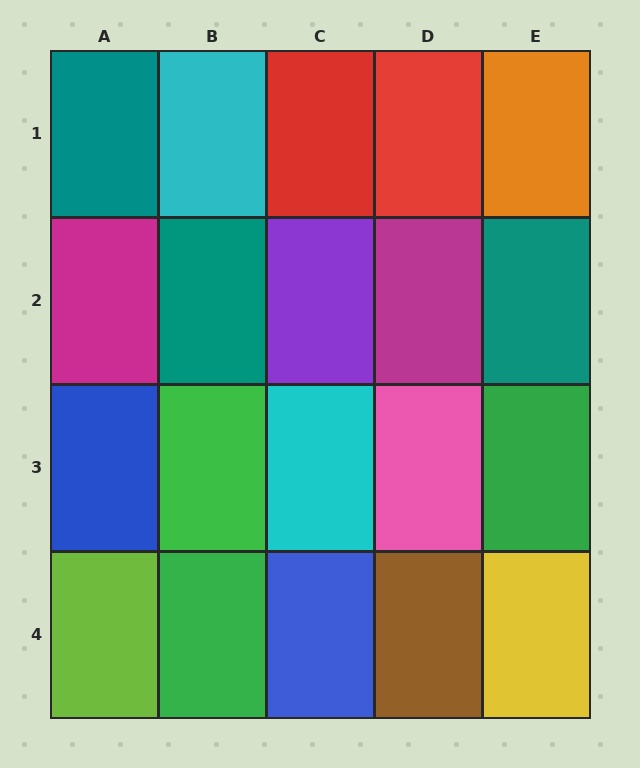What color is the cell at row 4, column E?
Yellow.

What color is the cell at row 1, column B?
Cyan.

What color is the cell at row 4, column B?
Green.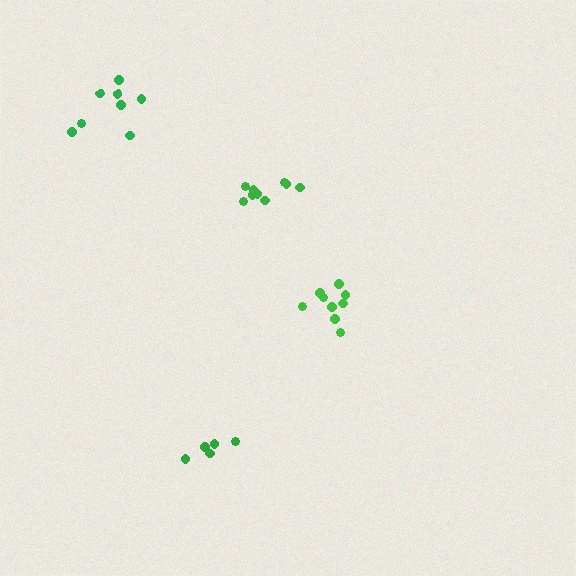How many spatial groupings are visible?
There are 4 spatial groupings.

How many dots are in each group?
Group 1: 5 dots, Group 2: 9 dots, Group 3: 8 dots, Group 4: 9 dots (31 total).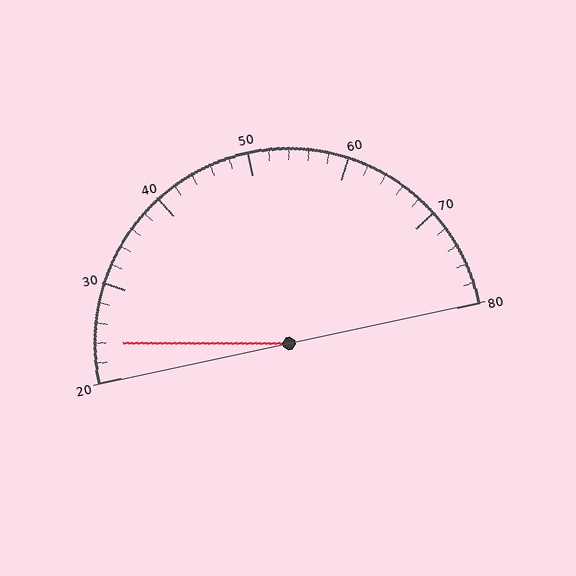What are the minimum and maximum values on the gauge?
The gauge ranges from 20 to 80.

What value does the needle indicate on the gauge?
The needle indicates approximately 24.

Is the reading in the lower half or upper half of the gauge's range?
The reading is in the lower half of the range (20 to 80).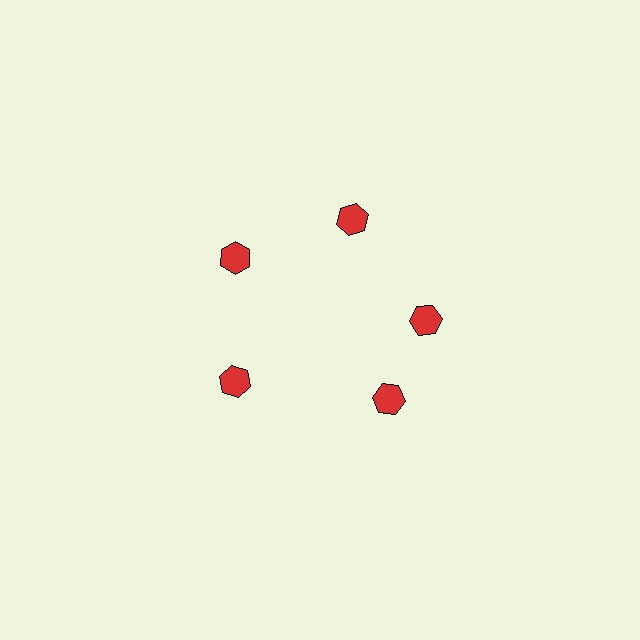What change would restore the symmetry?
The symmetry would be restored by rotating it back into even spacing with its neighbors so that all 5 hexagons sit at equal angles and equal distance from the center.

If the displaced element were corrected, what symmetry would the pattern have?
It would have 5-fold rotational symmetry — the pattern would map onto itself every 72 degrees.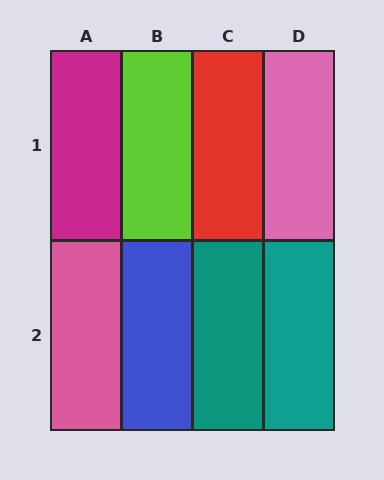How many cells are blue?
1 cell is blue.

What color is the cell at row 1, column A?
Magenta.